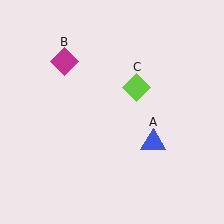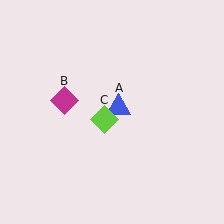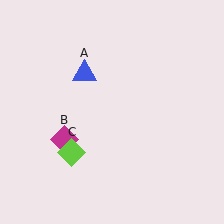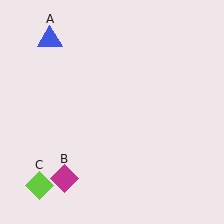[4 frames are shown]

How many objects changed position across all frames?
3 objects changed position: blue triangle (object A), magenta diamond (object B), lime diamond (object C).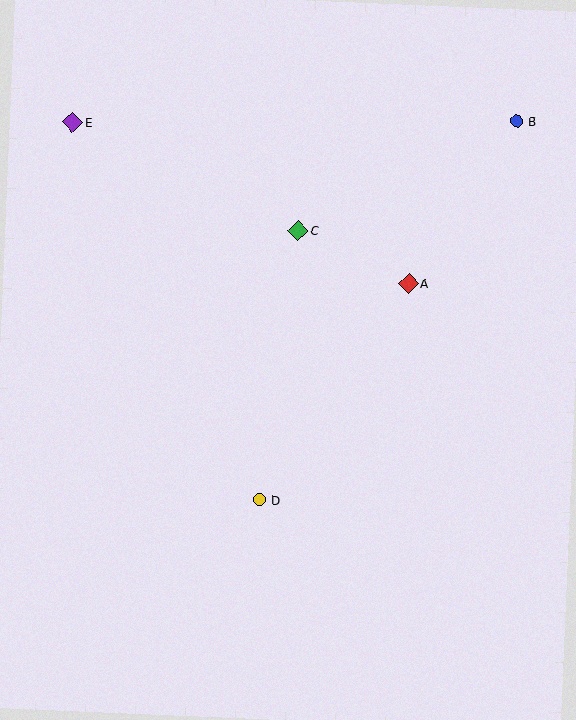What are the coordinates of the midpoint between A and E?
The midpoint between A and E is at (241, 203).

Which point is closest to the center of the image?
Point C at (298, 231) is closest to the center.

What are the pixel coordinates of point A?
Point A is at (409, 283).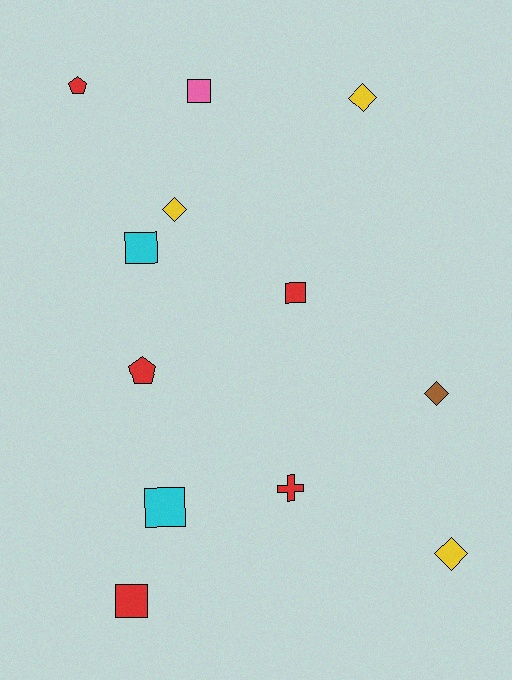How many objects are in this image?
There are 12 objects.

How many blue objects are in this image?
There are no blue objects.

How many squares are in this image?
There are 5 squares.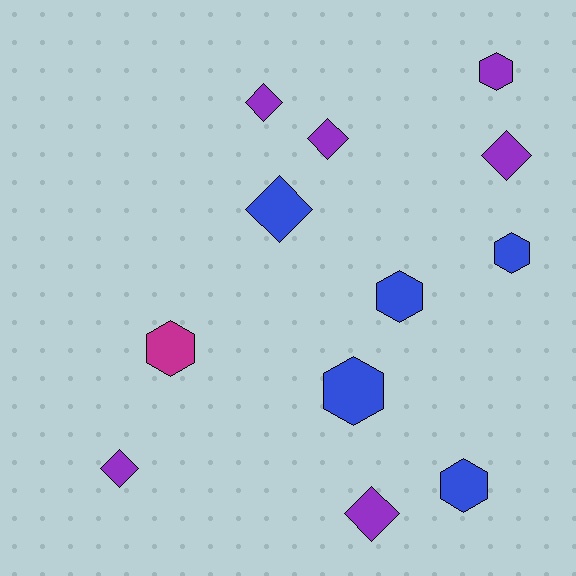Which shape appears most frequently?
Hexagon, with 6 objects.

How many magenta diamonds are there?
There are no magenta diamonds.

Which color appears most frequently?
Purple, with 6 objects.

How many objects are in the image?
There are 12 objects.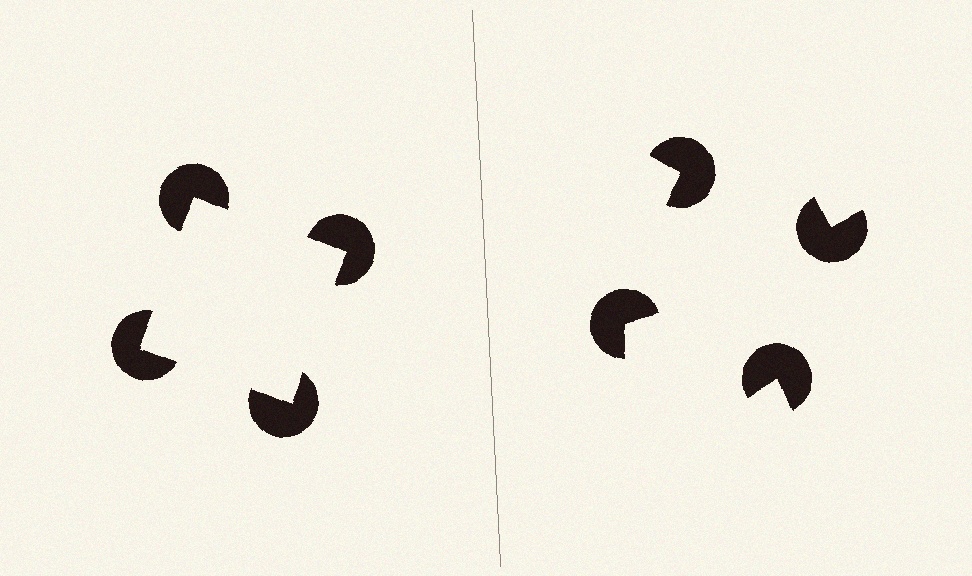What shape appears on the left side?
An illusory square.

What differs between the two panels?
The pac-man discs are positioned identically on both sides; only the wedge orientations differ. On the left they align to a square; on the right they are misaligned.